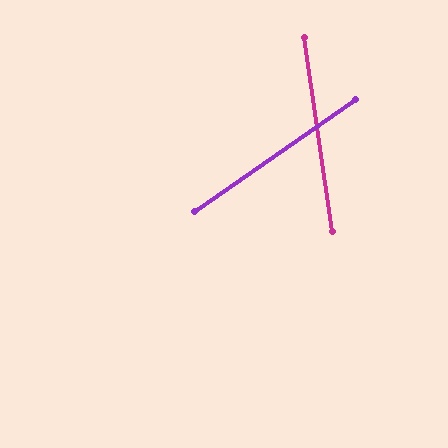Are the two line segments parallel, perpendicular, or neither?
Neither parallel nor perpendicular — they differ by about 63°.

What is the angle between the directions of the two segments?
Approximately 63 degrees.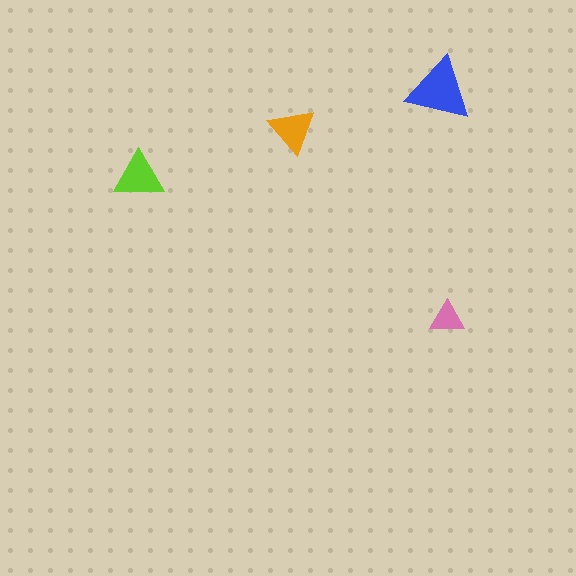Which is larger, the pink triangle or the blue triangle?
The blue one.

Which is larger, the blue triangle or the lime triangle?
The blue one.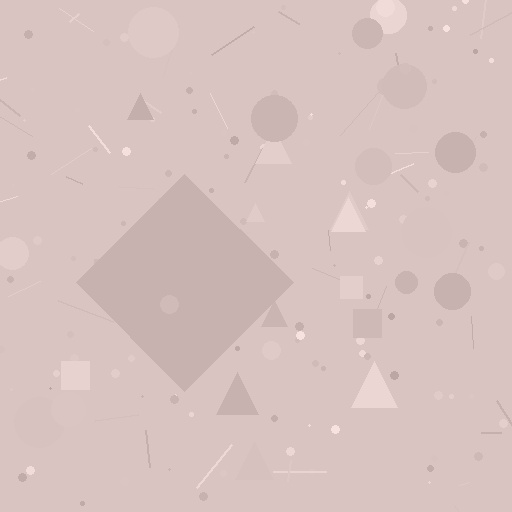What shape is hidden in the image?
A diamond is hidden in the image.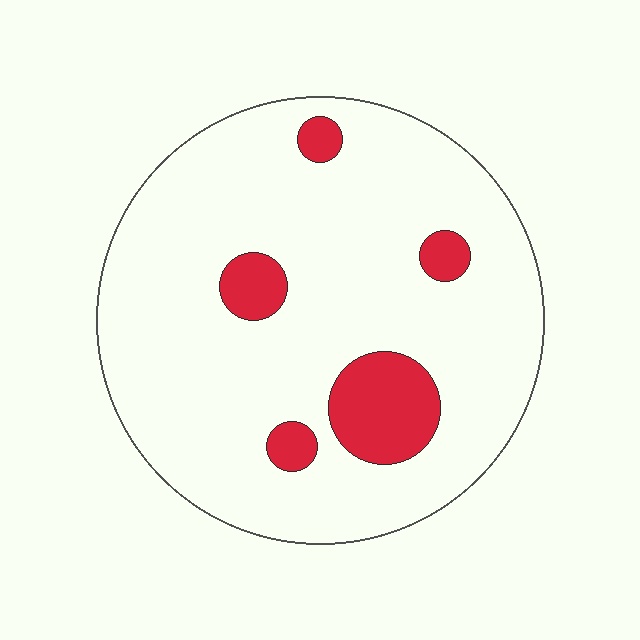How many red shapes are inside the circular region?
5.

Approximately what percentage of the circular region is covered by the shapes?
Approximately 10%.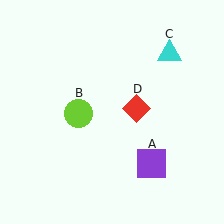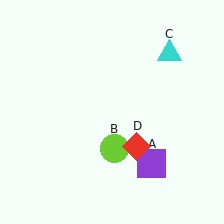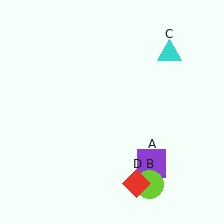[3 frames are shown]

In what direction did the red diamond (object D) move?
The red diamond (object D) moved down.